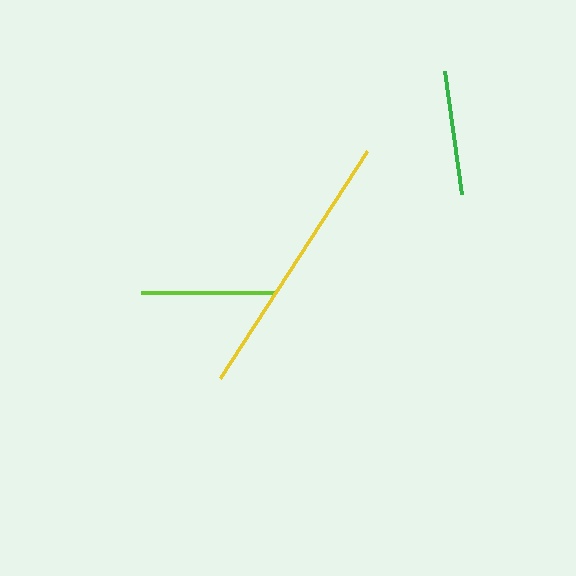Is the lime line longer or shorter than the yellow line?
The yellow line is longer than the lime line.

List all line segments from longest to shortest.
From longest to shortest: yellow, lime, green.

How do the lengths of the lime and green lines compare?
The lime and green lines are approximately the same length.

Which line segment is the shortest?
The green line is the shortest at approximately 124 pixels.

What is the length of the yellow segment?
The yellow segment is approximately 271 pixels long.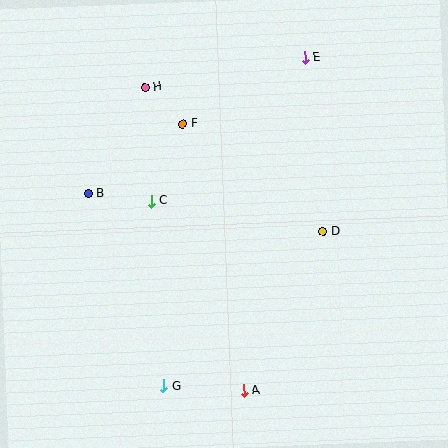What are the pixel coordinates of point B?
Point B is at (88, 194).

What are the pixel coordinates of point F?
Point F is at (183, 124).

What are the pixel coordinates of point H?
Point H is at (145, 87).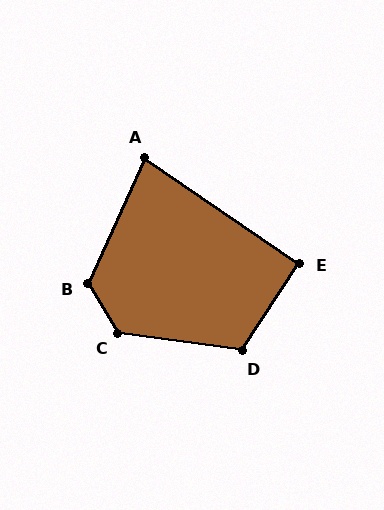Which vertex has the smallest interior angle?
A, at approximately 80 degrees.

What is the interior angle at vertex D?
Approximately 116 degrees (obtuse).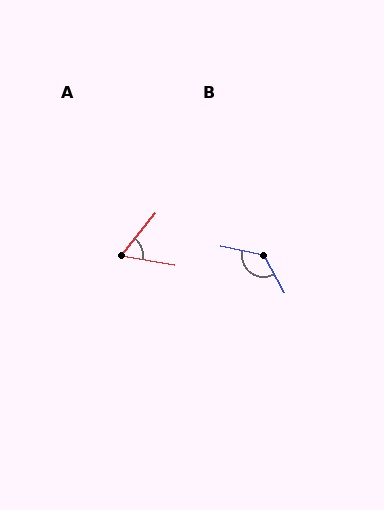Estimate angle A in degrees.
Approximately 61 degrees.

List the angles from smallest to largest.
A (61°), B (129°).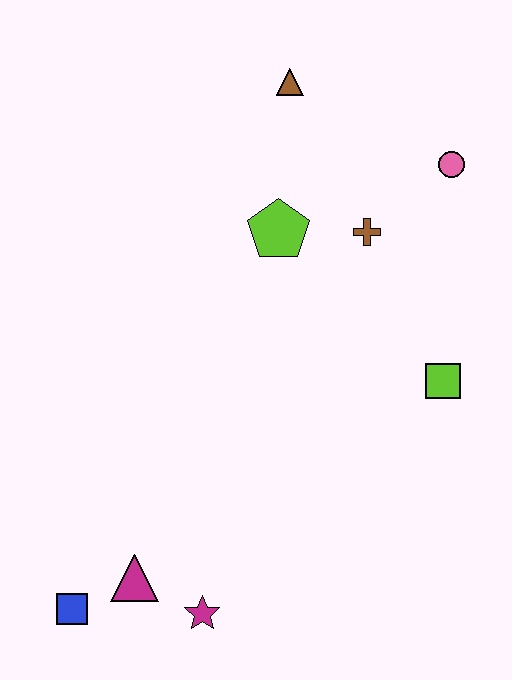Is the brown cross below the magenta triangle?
No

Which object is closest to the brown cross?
The lime pentagon is closest to the brown cross.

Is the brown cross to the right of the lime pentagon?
Yes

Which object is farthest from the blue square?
The pink circle is farthest from the blue square.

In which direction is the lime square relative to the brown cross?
The lime square is below the brown cross.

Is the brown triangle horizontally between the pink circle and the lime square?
No